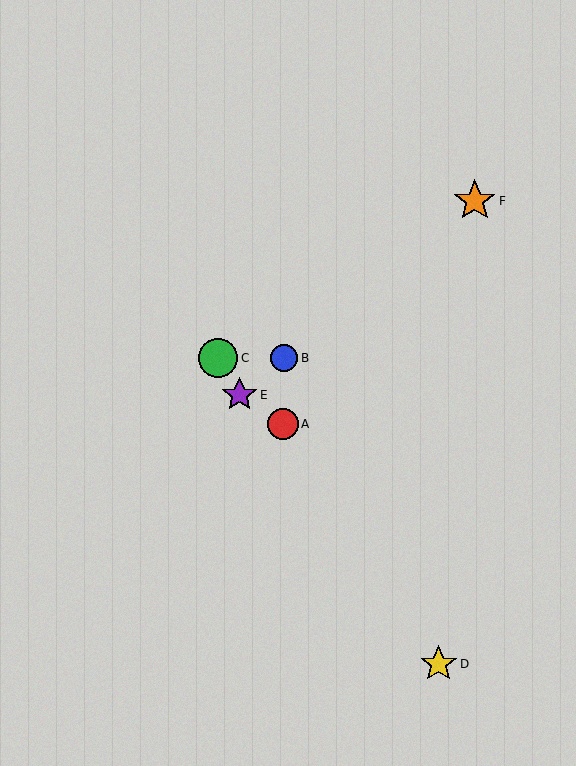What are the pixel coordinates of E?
Object E is at (240, 395).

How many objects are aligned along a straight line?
3 objects (B, E, F) are aligned along a straight line.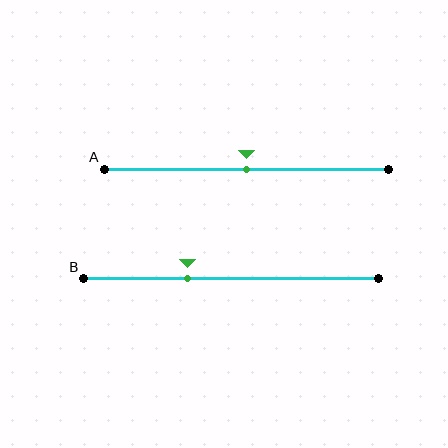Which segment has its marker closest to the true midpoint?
Segment A has its marker closest to the true midpoint.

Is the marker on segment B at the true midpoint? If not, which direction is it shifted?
No, the marker on segment B is shifted to the left by about 15% of the segment length.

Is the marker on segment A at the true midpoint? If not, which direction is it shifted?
Yes, the marker on segment A is at the true midpoint.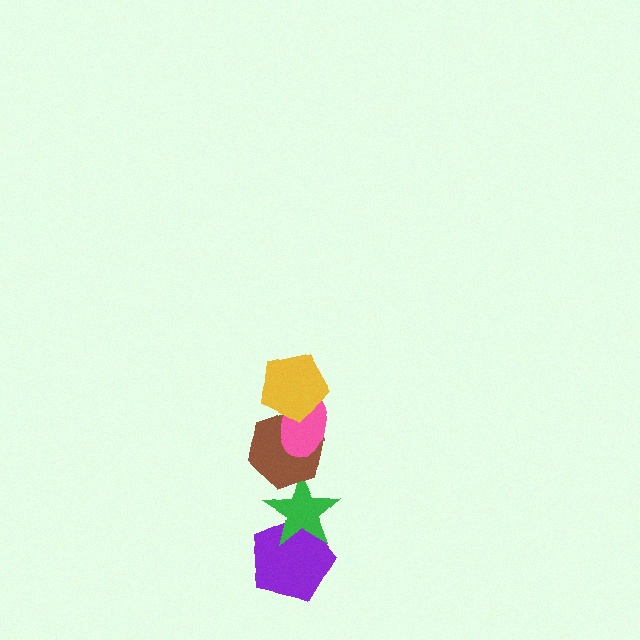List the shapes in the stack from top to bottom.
From top to bottom: the yellow pentagon, the pink ellipse, the brown hexagon, the green star, the purple pentagon.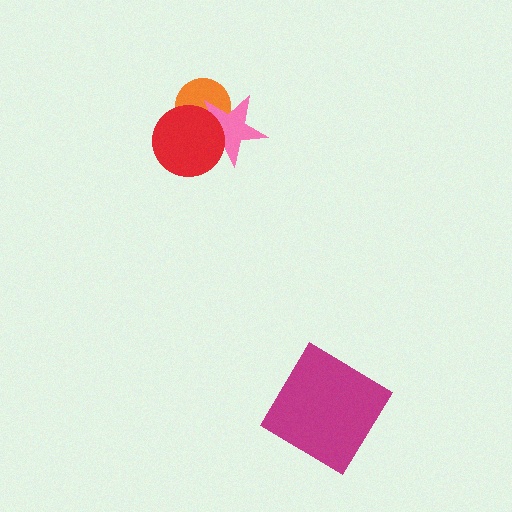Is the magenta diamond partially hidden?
No, no other shape covers it.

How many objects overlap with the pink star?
2 objects overlap with the pink star.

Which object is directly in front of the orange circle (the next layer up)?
The pink star is directly in front of the orange circle.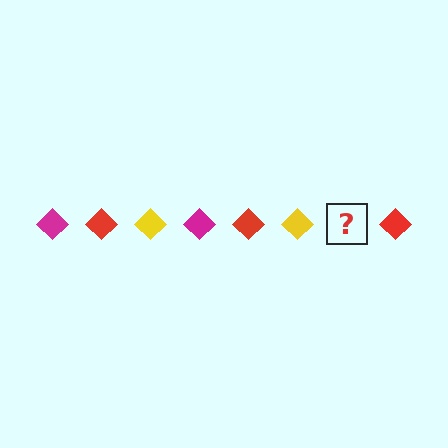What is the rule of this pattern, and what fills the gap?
The rule is that the pattern cycles through magenta, red, yellow diamonds. The gap should be filled with a magenta diamond.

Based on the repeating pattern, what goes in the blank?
The blank should be a magenta diamond.